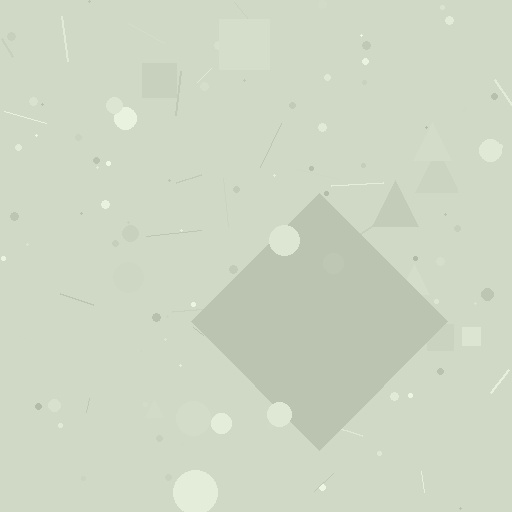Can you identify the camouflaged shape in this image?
The camouflaged shape is a diamond.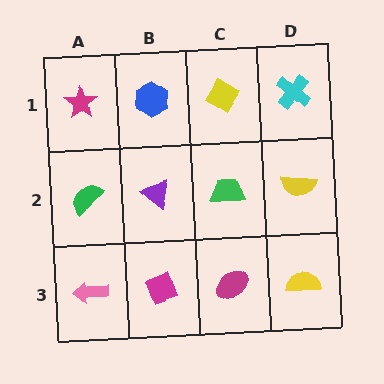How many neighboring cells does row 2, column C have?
4.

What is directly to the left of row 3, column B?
A pink arrow.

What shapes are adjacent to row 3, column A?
A green semicircle (row 2, column A), a magenta diamond (row 3, column B).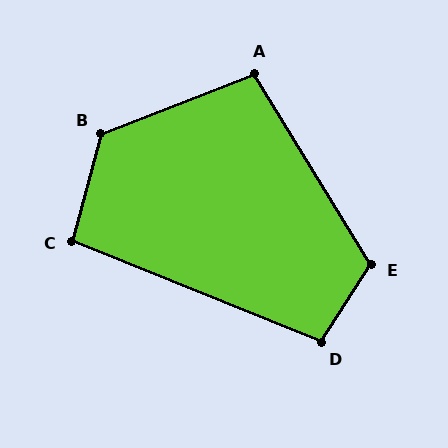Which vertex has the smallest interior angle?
C, at approximately 97 degrees.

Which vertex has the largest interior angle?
B, at approximately 126 degrees.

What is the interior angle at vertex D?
Approximately 101 degrees (obtuse).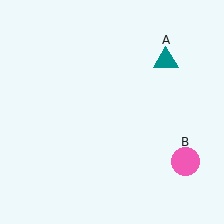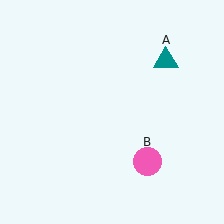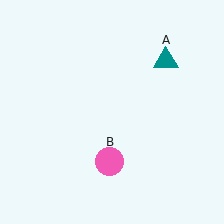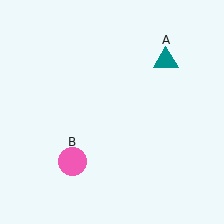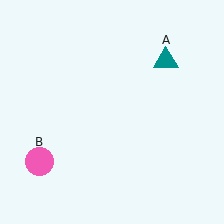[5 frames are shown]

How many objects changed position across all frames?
1 object changed position: pink circle (object B).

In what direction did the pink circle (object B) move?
The pink circle (object B) moved left.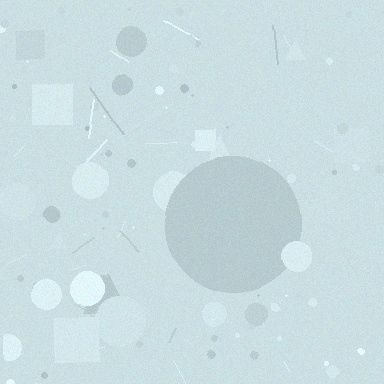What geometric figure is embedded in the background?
A circle is embedded in the background.